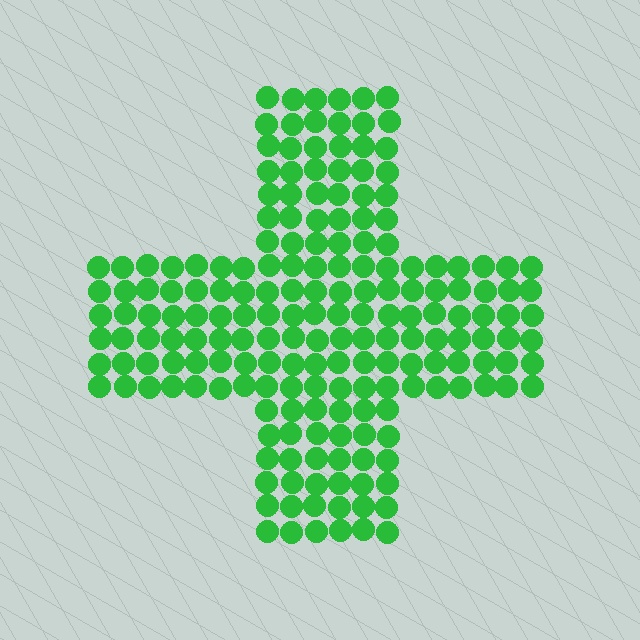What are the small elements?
The small elements are circles.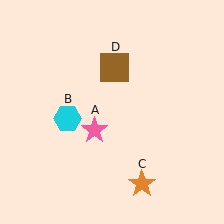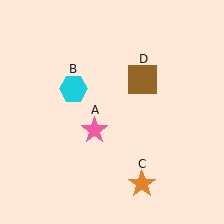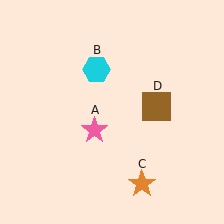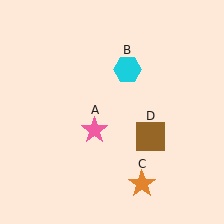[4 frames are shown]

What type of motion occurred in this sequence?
The cyan hexagon (object B), brown square (object D) rotated clockwise around the center of the scene.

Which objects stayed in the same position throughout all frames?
Pink star (object A) and orange star (object C) remained stationary.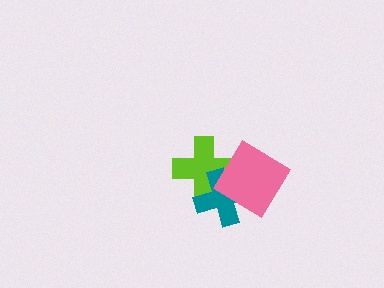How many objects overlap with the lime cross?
2 objects overlap with the lime cross.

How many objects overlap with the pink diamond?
2 objects overlap with the pink diamond.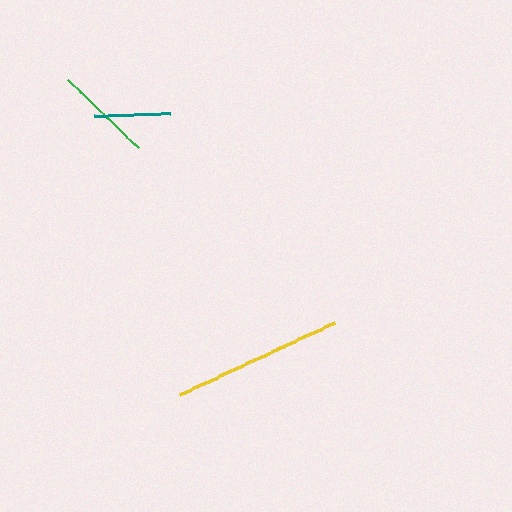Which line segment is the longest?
The yellow line is the longest at approximately 170 pixels.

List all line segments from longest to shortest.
From longest to shortest: yellow, green, teal.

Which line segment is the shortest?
The teal line is the shortest at approximately 76 pixels.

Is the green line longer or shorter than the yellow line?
The yellow line is longer than the green line.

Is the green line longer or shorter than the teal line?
The green line is longer than the teal line.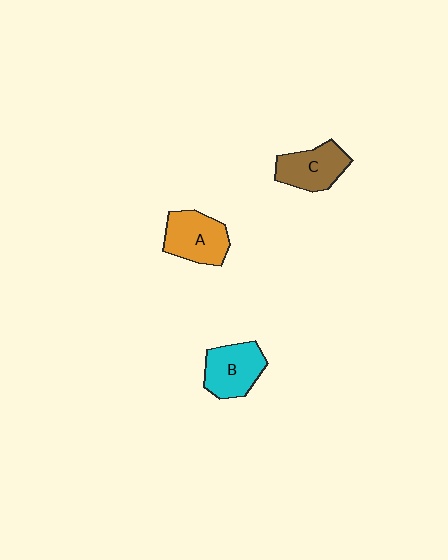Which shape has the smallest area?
Shape C (brown).